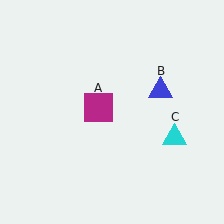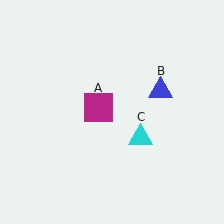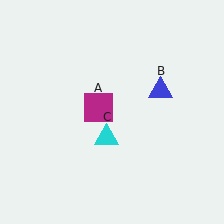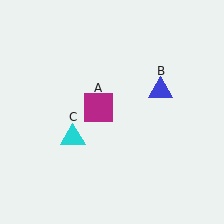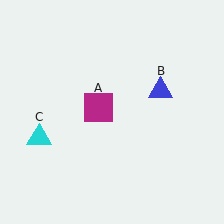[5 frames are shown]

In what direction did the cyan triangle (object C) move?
The cyan triangle (object C) moved left.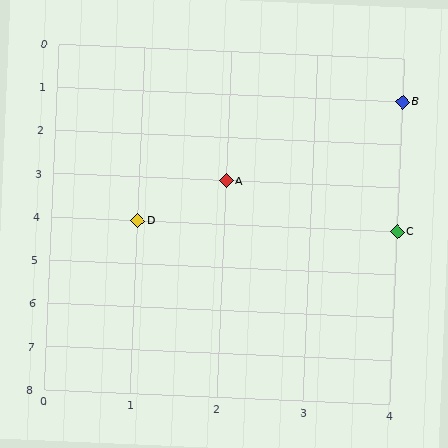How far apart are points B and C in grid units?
Points B and C are 3 rows apart.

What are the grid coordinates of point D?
Point D is at grid coordinates (1, 4).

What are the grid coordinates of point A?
Point A is at grid coordinates (2, 3).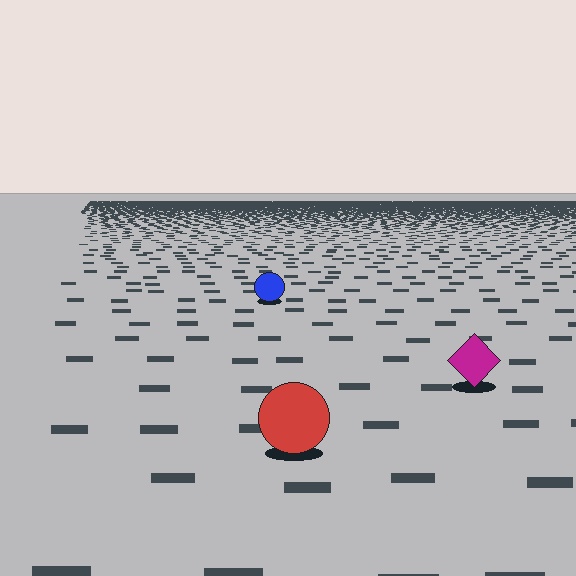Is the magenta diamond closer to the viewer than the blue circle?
Yes. The magenta diamond is closer — you can tell from the texture gradient: the ground texture is coarser near it.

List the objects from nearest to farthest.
From nearest to farthest: the red circle, the magenta diamond, the blue circle.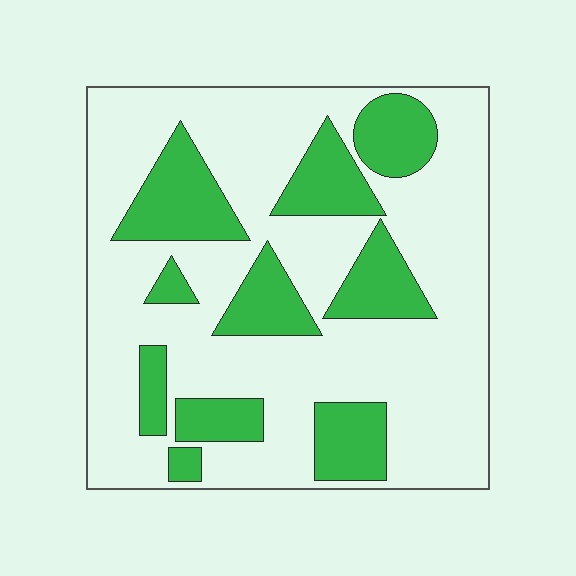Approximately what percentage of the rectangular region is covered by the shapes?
Approximately 30%.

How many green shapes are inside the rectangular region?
10.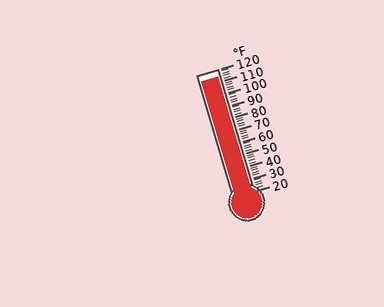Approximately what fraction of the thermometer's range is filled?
The thermometer is filled to approximately 95% of its range.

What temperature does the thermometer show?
The thermometer shows approximately 114°F.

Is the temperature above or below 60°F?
The temperature is above 60°F.